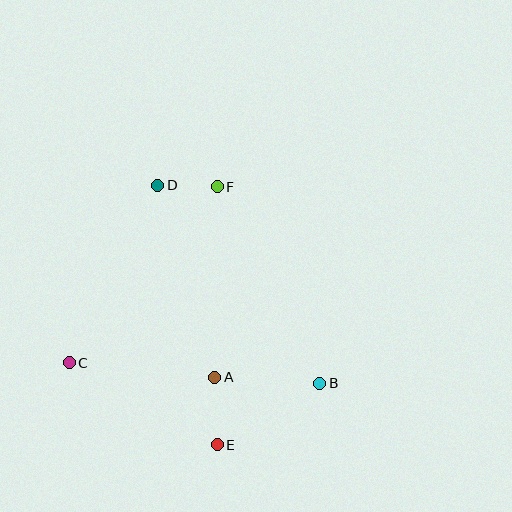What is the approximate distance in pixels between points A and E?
The distance between A and E is approximately 68 pixels.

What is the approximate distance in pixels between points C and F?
The distance between C and F is approximately 230 pixels.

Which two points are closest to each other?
Points D and F are closest to each other.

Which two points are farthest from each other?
Points D and E are farthest from each other.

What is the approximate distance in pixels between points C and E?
The distance between C and E is approximately 169 pixels.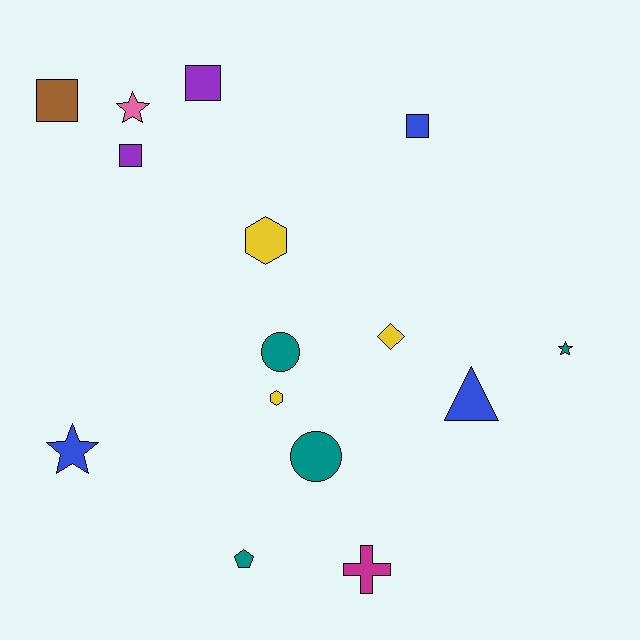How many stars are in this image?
There are 3 stars.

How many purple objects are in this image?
There are 2 purple objects.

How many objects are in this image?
There are 15 objects.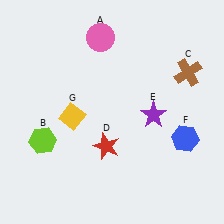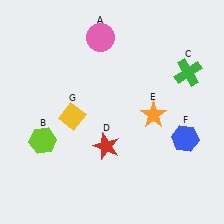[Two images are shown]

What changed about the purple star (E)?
In Image 1, E is purple. In Image 2, it changed to orange.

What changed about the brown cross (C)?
In Image 1, C is brown. In Image 2, it changed to green.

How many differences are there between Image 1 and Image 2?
There are 2 differences between the two images.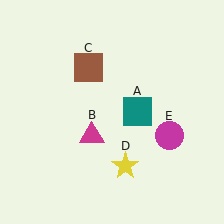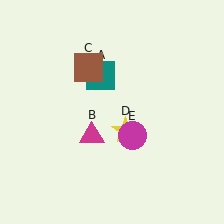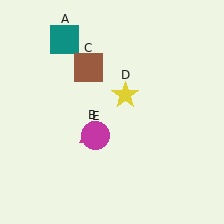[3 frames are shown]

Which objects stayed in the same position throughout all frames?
Magenta triangle (object B) and brown square (object C) remained stationary.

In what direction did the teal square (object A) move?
The teal square (object A) moved up and to the left.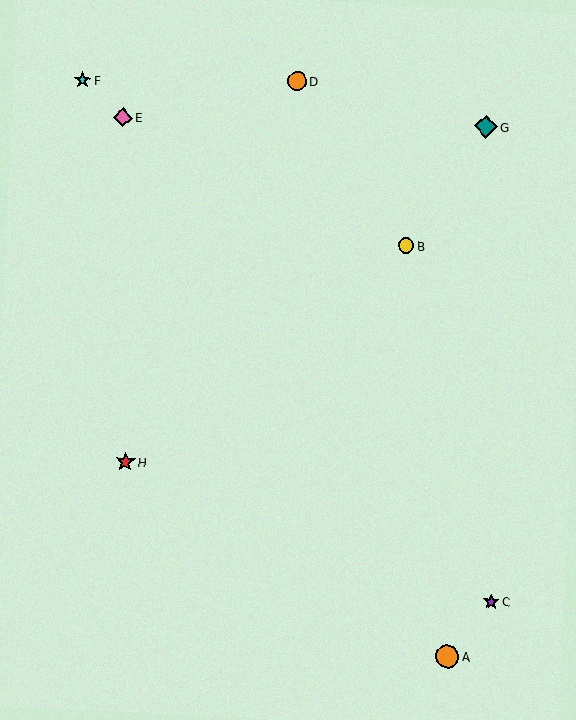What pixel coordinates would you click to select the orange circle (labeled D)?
Click at (297, 81) to select the orange circle D.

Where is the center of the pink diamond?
The center of the pink diamond is at (123, 118).